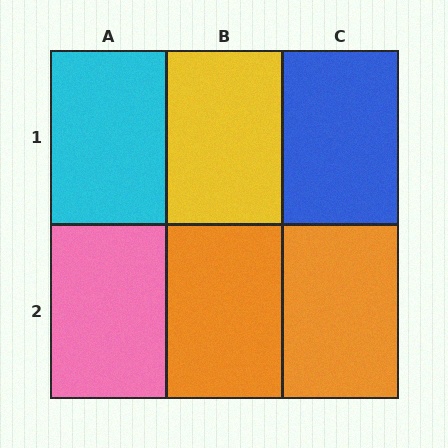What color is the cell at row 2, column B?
Orange.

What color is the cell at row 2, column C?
Orange.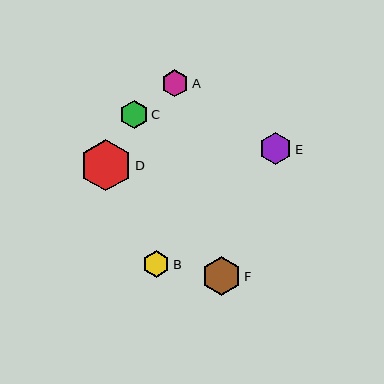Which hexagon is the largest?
Hexagon D is the largest with a size of approximately 51 pixels.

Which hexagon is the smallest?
Hexagon B is the smallest with a size of approximately 27 pixels.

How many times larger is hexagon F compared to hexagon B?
Hexagon F is approximately 1.5 times the size of hexagon B.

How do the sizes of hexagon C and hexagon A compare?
Hexagon C and hexagon A are approximately the same size.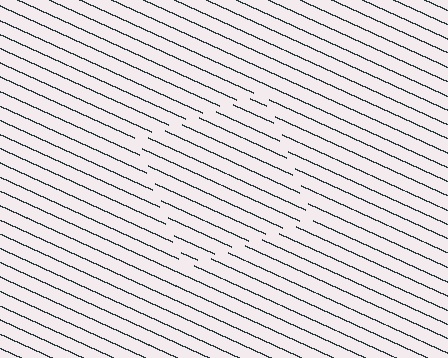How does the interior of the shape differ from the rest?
The interior of the shape contains the same grating, shifted by half a period — the contour is defined by the phase discontinuity where line-ends from the inner and outer gratings abut.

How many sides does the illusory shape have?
4 sides — the line-ends trace a square.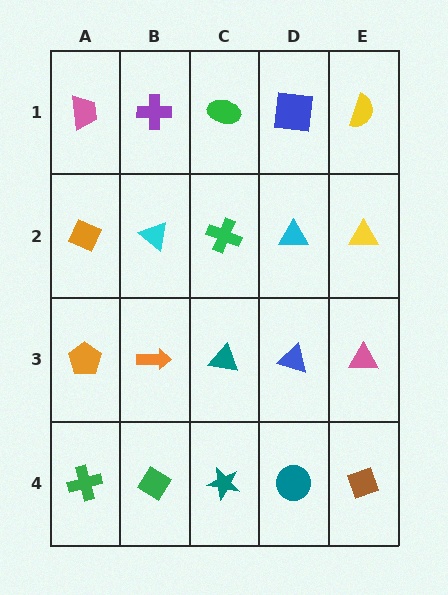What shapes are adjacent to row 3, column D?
A cyan triangle (row 2, column D), a teal circle (row 4, column D), a teal triangle (row 3, column C), a pink triangle (row 3, column E).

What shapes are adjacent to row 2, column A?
A pink trapezoid (row 1, column A), an orange pentagon (row 3, column A), a cyan triangle (row 2, column B).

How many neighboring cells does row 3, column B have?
4.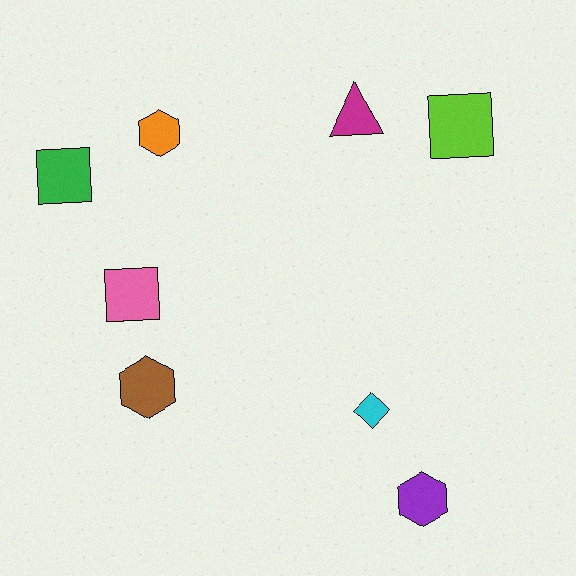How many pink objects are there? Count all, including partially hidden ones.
There is 1 pink object.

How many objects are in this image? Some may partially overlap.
There are 8 objects.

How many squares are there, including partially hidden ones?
There are 3 squares.